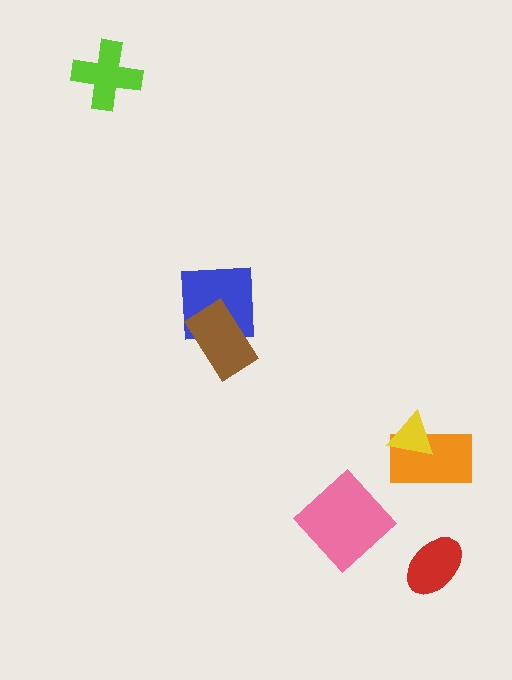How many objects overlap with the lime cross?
0 objects overlap with the lime cross.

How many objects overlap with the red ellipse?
0 objects overlap with the red ellipse.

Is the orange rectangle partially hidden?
Yes, it is partially covered by another shape.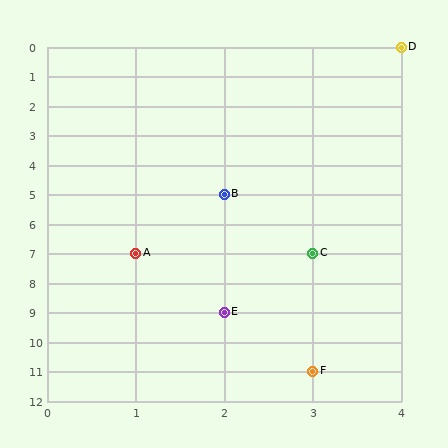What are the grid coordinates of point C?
Point C is at grid coordinates (3, 7).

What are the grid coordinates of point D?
Point D is at grid coordinates (4, 0).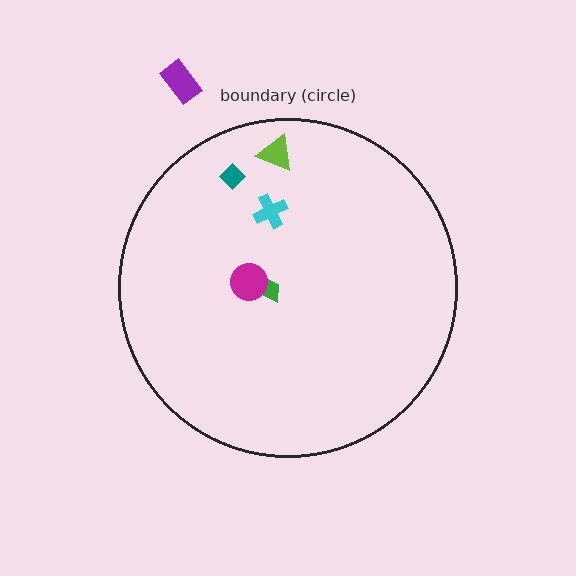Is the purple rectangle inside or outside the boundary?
Outside.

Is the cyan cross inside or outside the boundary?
Inside.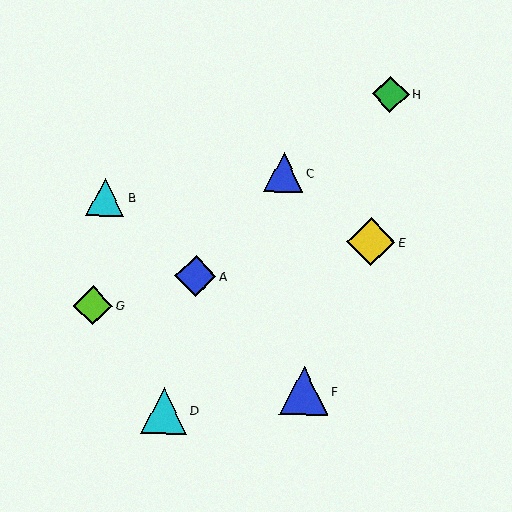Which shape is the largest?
The blue triangle (labeled F) is the largest.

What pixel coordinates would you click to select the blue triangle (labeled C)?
Click at (283, 172) to select the blue triangle C.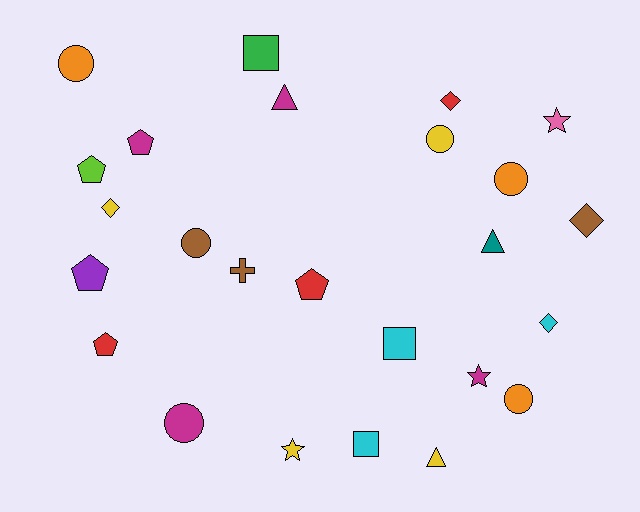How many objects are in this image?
There are 25 objects.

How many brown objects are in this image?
There are 3 brown objects.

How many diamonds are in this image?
There are 4 diamonds.